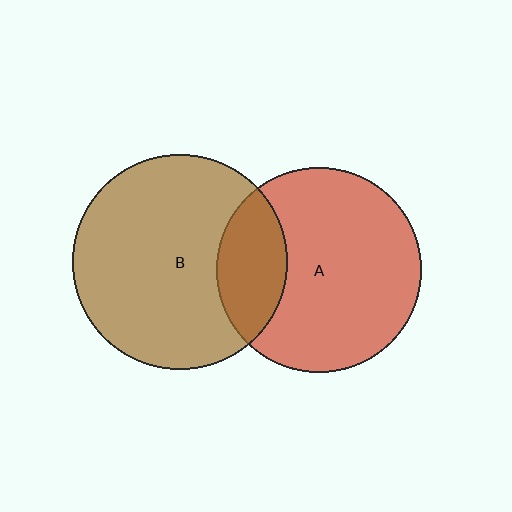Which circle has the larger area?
Circle B (brown).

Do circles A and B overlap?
Yes.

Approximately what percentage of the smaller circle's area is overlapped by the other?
Approximately 25%.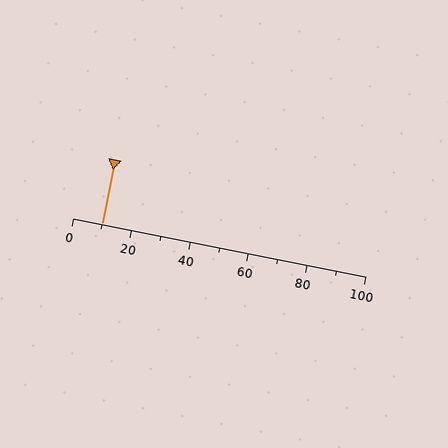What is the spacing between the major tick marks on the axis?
The major ticks are spaced 20 apart.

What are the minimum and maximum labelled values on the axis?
The axis runs from 0 to 100.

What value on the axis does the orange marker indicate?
The marker indicates approximately 10.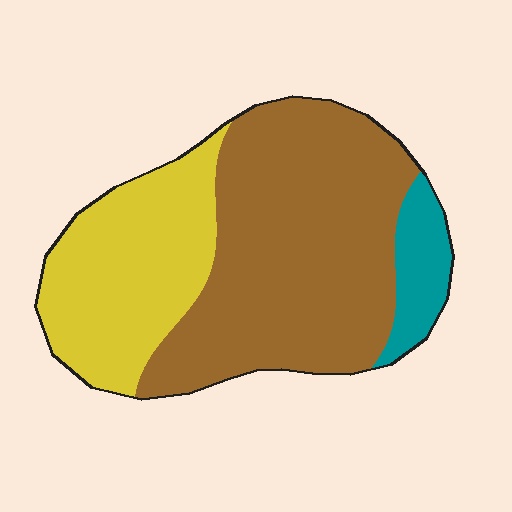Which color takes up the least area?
Teal, at roughly 10%.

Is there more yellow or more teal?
Yellow.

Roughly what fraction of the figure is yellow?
Yellow takes up about one third (1/3) of the figure.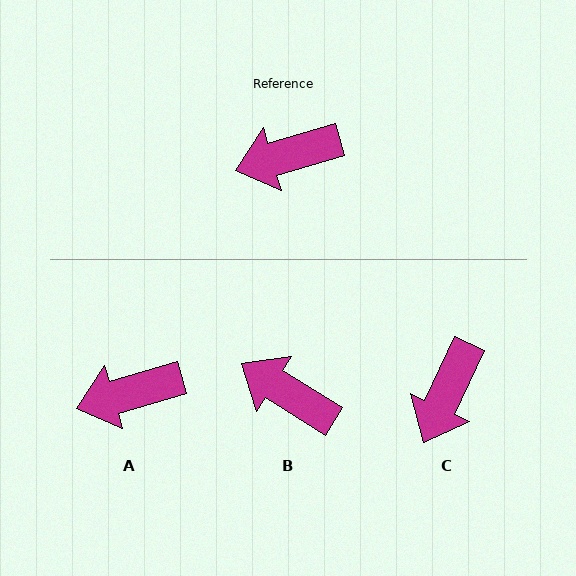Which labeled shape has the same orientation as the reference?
A.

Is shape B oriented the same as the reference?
No, it is off by about 49 degrees.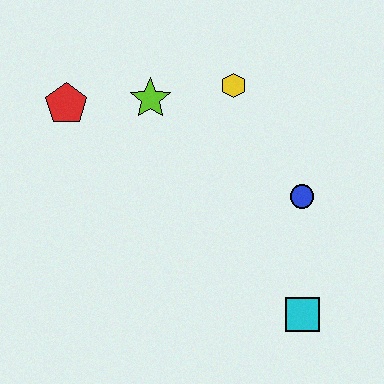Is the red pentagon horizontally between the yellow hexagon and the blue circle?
No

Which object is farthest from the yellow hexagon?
The cyan square is farthest from the yellow hexagon.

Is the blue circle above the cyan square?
Yes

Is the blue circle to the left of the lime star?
No